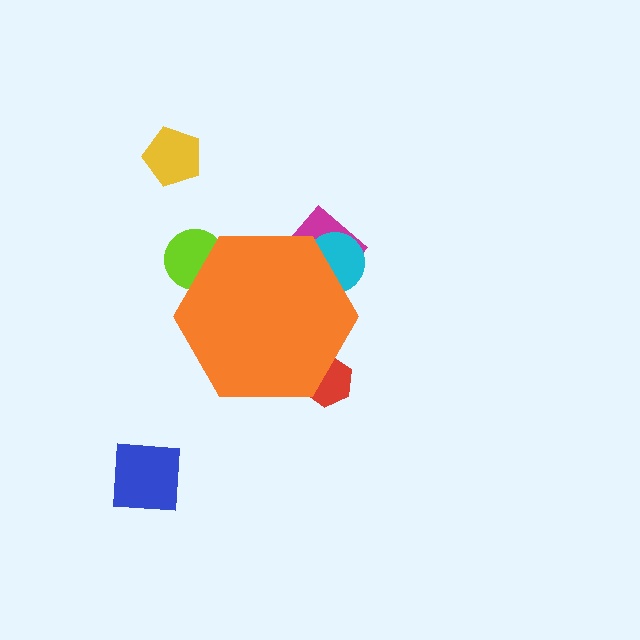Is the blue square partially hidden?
No, the blue square is fully visible.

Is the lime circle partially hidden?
Yes, the lime circle is partially hidden behind the orange hexagon.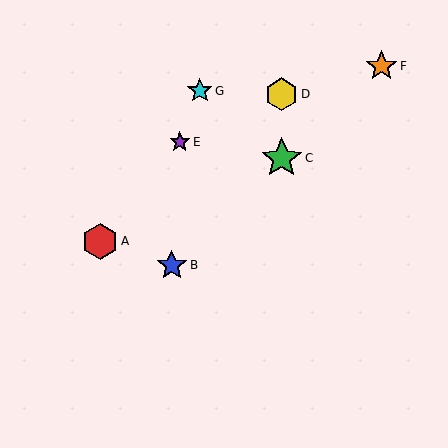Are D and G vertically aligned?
No, D is at x≈282 and G is at x≈200.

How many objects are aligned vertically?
2 objects (C, D) are aligned vertically.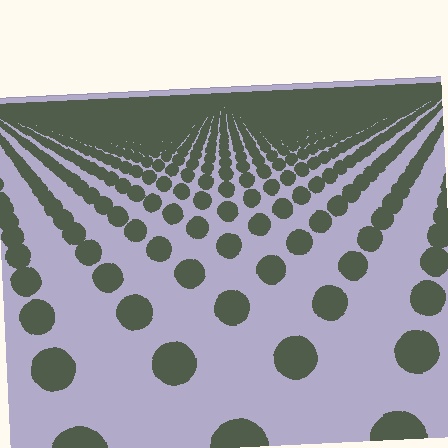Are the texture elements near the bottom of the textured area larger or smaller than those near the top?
Larger. Near the bottom, elements are closer to the viewer and appear at a bigger on-screen size.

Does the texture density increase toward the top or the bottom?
Density increases toward the top.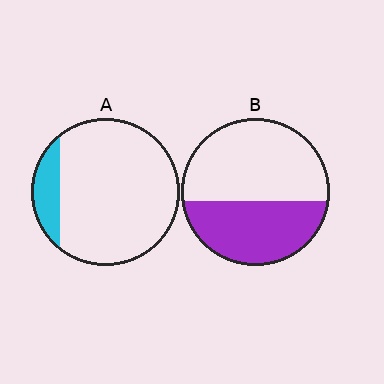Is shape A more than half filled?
No.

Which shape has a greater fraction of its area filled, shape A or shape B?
Shape B.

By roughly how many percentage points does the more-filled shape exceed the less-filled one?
By roughly 30 percentage points (B over A).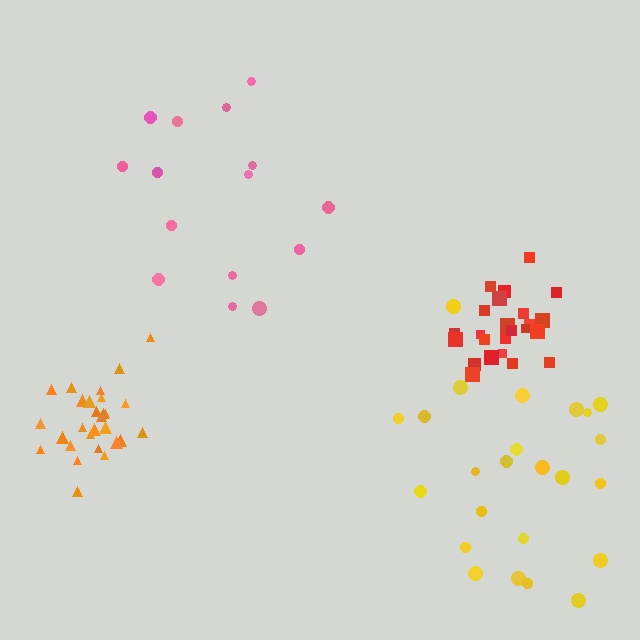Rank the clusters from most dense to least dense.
red, orange, yellow, pink.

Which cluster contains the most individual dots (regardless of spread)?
Orange (28).